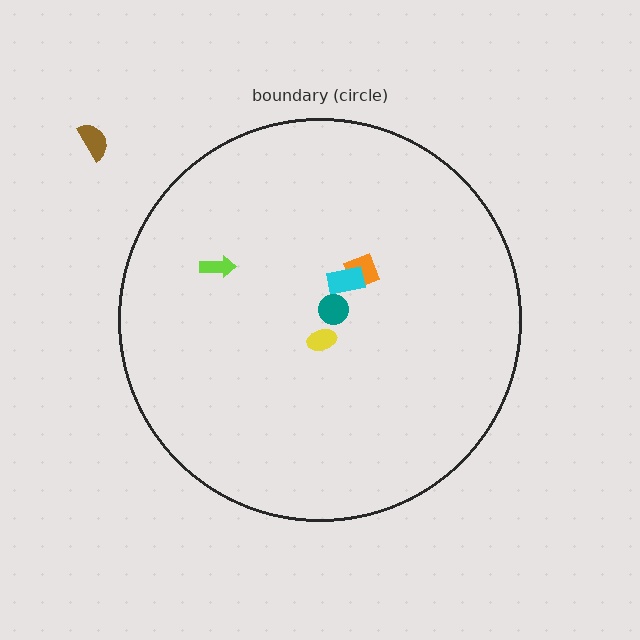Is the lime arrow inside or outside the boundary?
Inside.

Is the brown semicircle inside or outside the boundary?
Outside.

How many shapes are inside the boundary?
5 inside, 1 outside.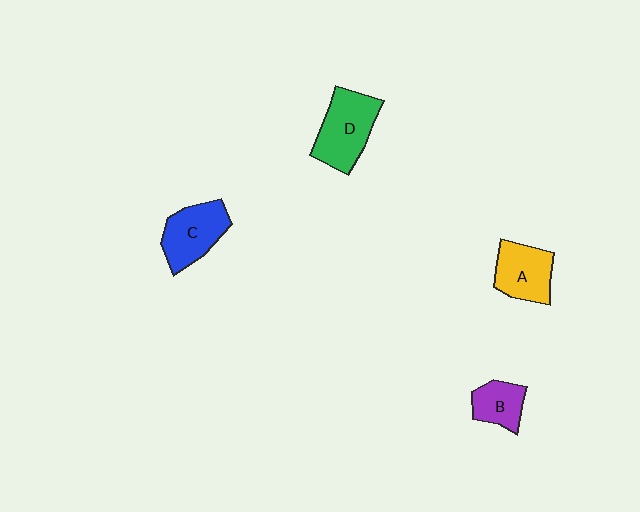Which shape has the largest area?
Shape D (green).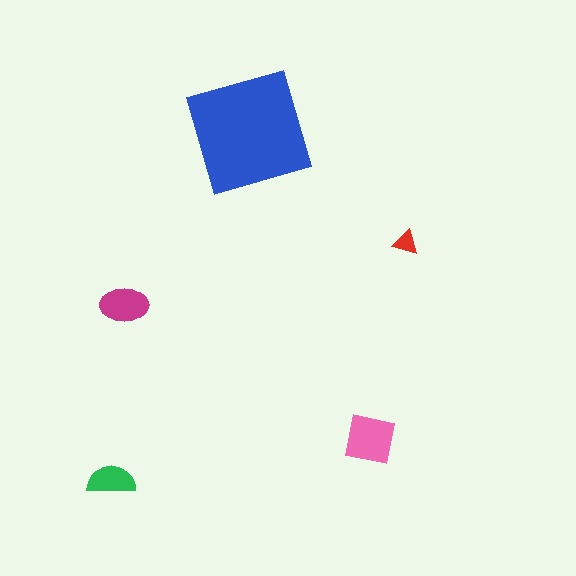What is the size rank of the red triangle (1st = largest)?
5th.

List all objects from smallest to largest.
The red triangle, the green semicircle, the magenta ellipse, the pink square, the blue square.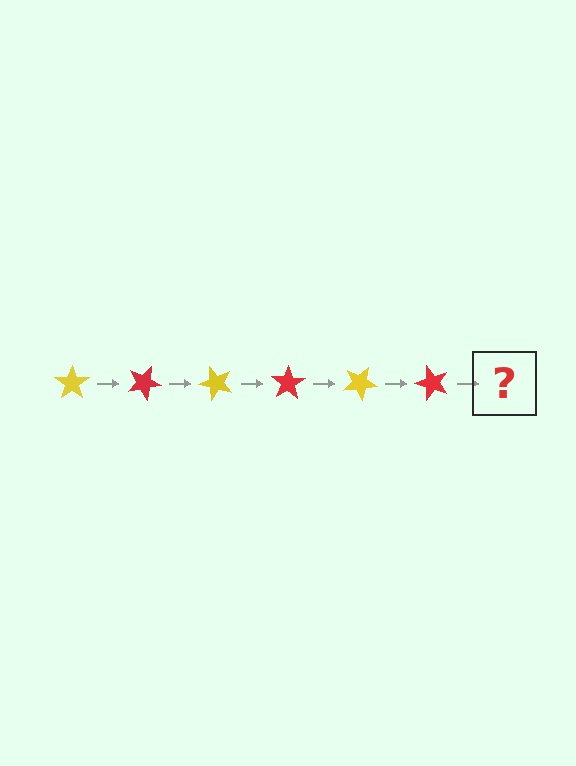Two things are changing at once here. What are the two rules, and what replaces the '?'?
The two rules are that it rotates 25 degrees each step and the color cycles through yellow and red. The '?' should be a yellow star, rotated 150 degrees from the start.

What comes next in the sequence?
The next element should be a yellow star, rotated 150 degrees from the start.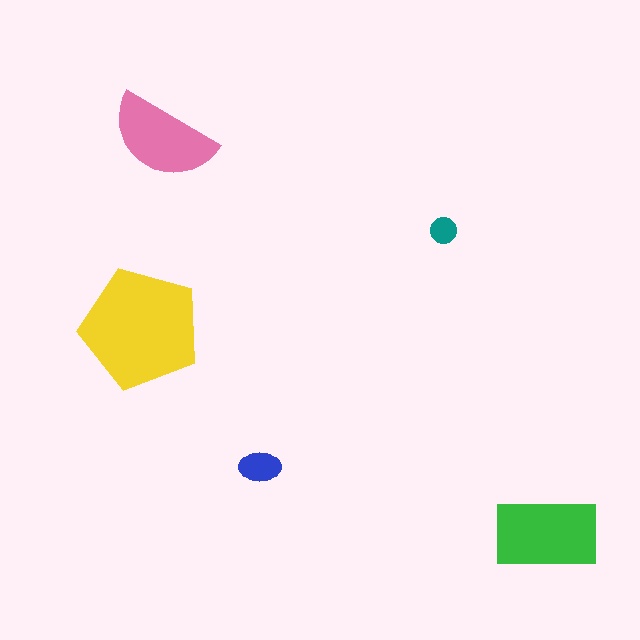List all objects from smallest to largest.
The teal circle, the blue ellipse, the pink semicircle, the green rectangle, the yellow pentagon.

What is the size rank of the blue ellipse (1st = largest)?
4th.